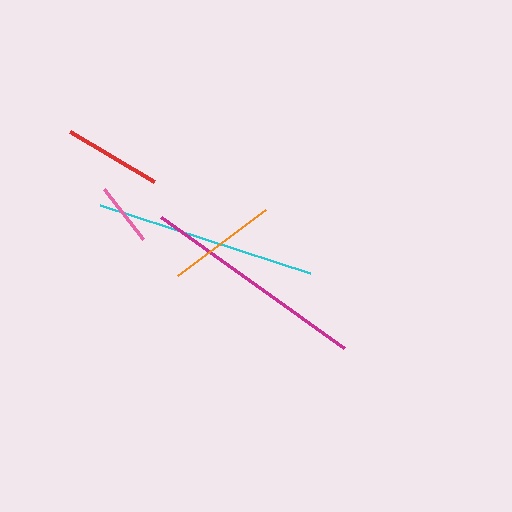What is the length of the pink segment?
The pink segment is approximately 62 pixels long.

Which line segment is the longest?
The magenta line is the longest at approximately 225 pixels.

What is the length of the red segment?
The red segment is approximately 98 pixels long.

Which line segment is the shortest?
The pink line is the shortest at approximately 62 pixels.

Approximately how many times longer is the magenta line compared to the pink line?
The magenta line is approximately 3.6 times the length of the pink line.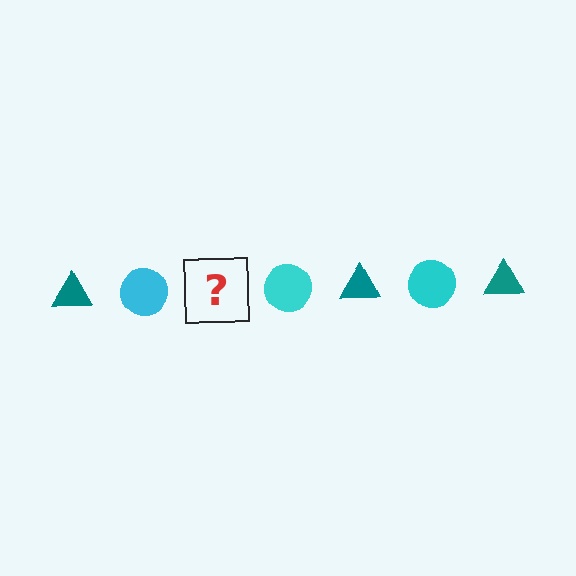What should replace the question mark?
The question mark should be replaced with a teal triangle.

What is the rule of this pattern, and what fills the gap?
The rule is that the pattern alternates between teal triangle and cyan circle. The gap should be filled with a teal triangle.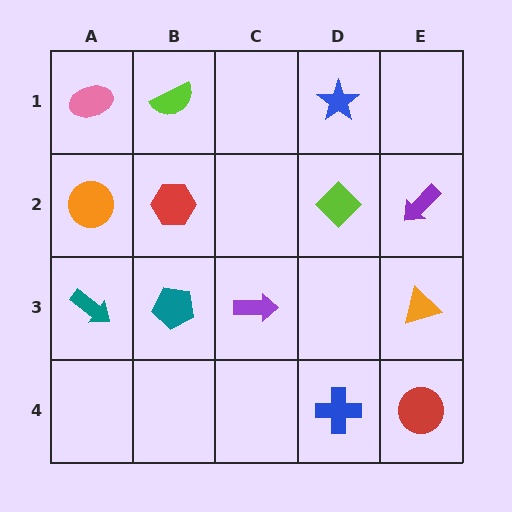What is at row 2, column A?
An orange circle.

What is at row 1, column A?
A pink ellipse.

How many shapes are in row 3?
4 shapes.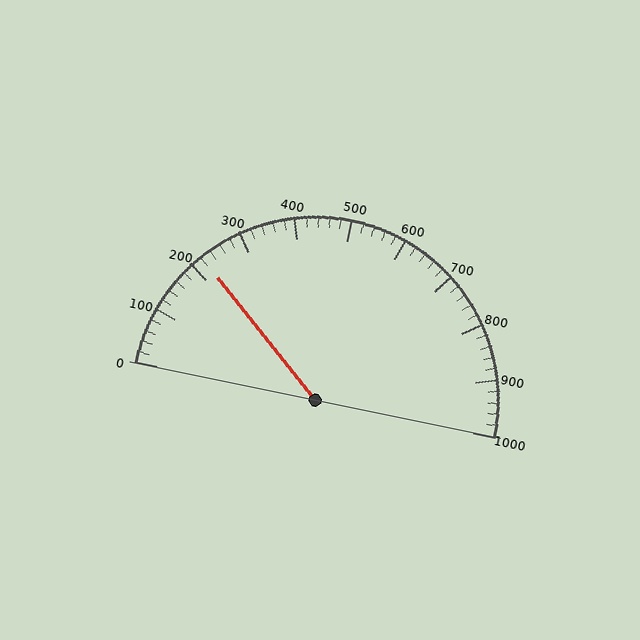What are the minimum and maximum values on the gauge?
The gauge ranges from 0 to 1000.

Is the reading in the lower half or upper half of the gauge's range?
The reading is in the lower half of the range (0 to 1000).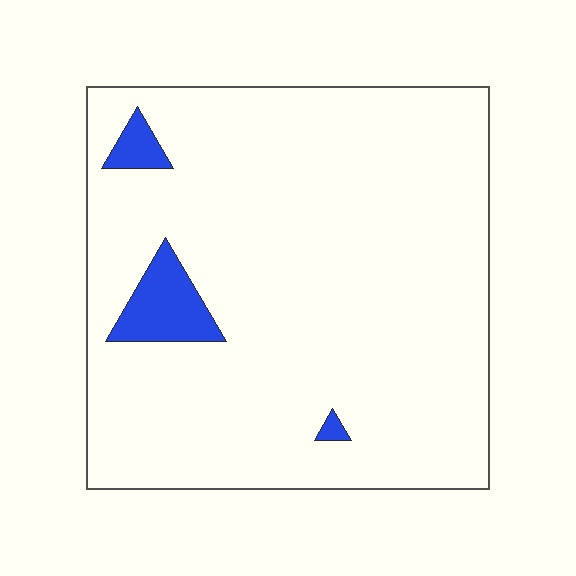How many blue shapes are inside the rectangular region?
3.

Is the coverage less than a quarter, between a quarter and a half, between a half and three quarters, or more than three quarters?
Less than a quarter.